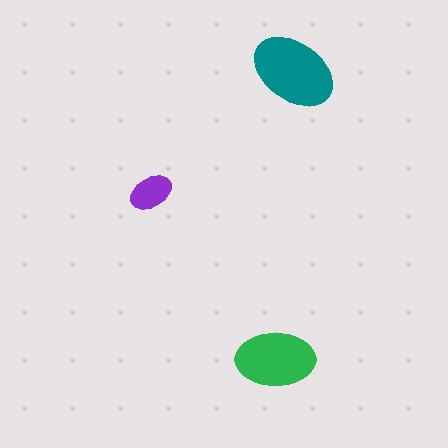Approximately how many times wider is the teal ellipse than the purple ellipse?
About 2 times wider.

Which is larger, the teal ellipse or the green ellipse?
The teal one.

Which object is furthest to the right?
The teal ellipse is rightmost.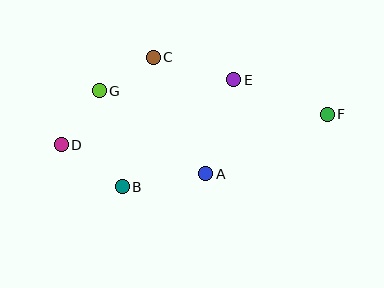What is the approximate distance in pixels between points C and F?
The distance between C and F is approximately 183 pixels.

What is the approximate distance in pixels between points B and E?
The distance between B and E is approximately 155 pixels.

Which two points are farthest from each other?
Points D and F are farthest from each other.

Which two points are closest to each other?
Points C and G are closest to each other.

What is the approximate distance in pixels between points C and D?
The distance between C and D is approximately 127 pixels.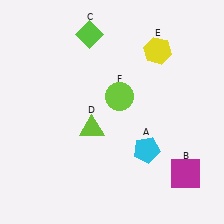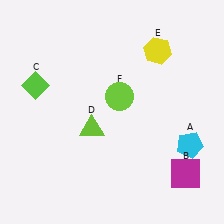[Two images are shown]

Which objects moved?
The objects that moved are: the cyan pentagon (A), the lime diamond (C).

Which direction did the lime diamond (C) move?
The lime diamond (C) moved left.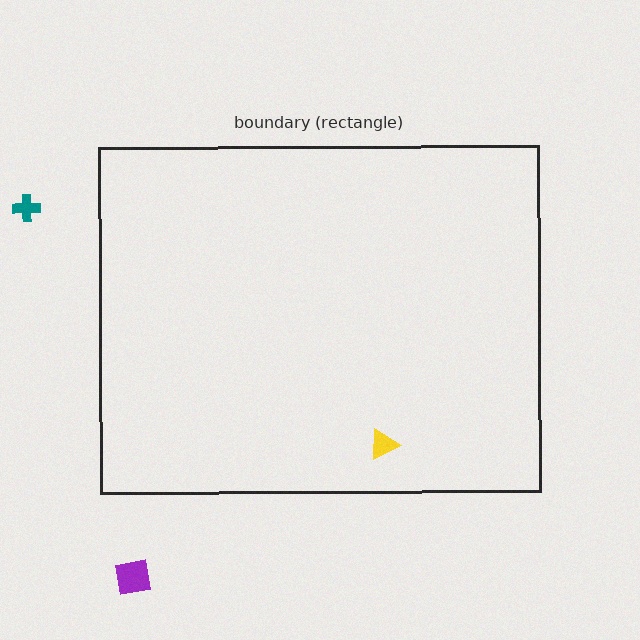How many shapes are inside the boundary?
1 inside, 2 outside.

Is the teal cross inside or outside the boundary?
Outside.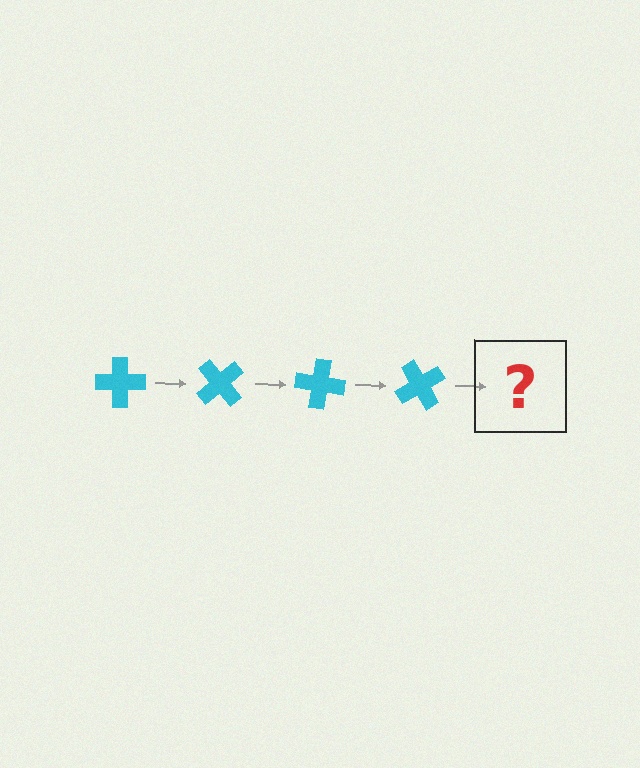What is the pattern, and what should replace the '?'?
The pattern is that the cross rotates 50 degrees each step. The '?' should be a cyan cross rotated 200 degrees.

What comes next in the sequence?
The next element should be a cyan cross rotated 200 degrees.